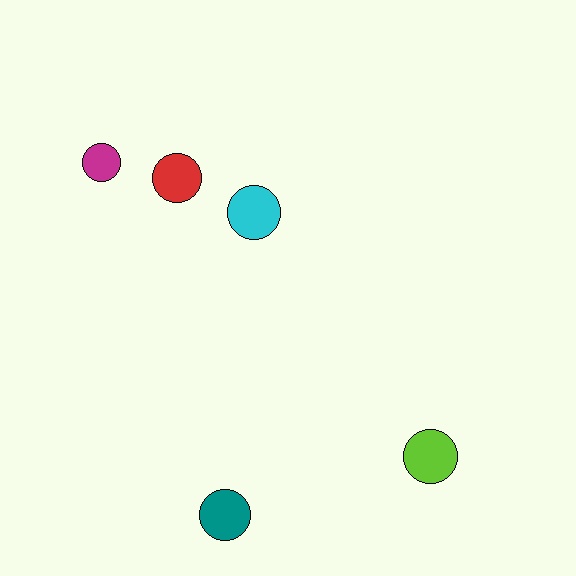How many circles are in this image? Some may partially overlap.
There are 5 circles.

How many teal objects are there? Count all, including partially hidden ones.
There is 1 teal object.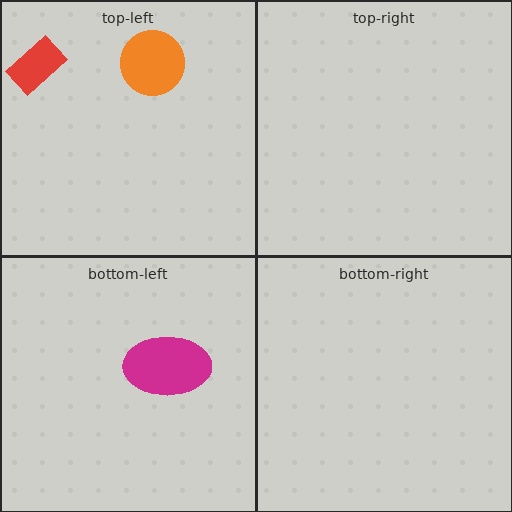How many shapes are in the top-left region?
2.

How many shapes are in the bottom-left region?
1.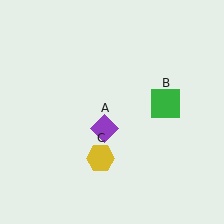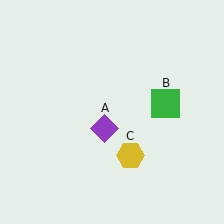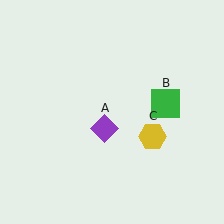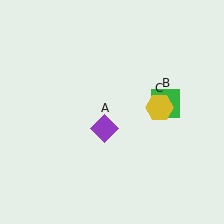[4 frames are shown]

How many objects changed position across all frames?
1 object changed position: yellow hexagon (object C).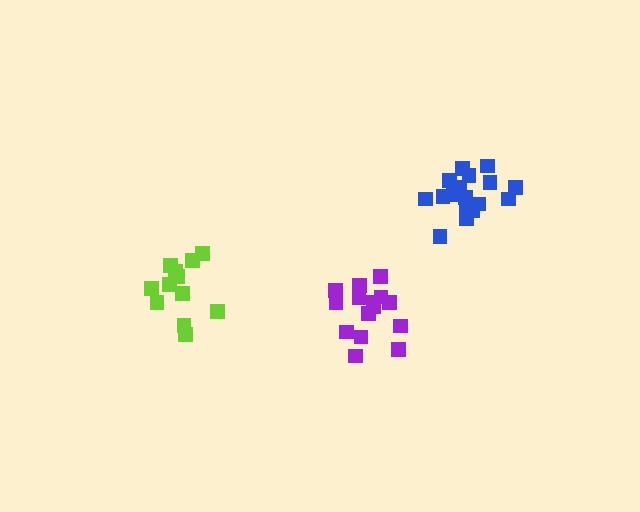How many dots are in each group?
Group 1: 12 dots, Group 2: 18 dots, Group 3: 15 dots (45 total).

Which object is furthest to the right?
The blue cluster is rightmost.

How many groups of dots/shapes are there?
There are 3 groups.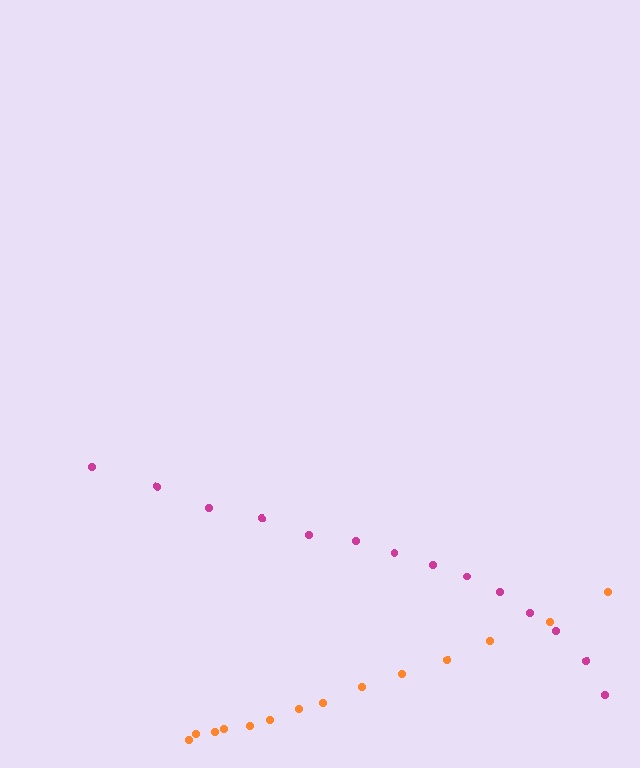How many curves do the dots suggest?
There are 2 distinct paths.